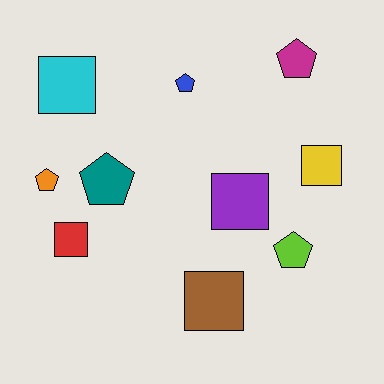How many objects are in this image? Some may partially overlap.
There are 10 objects.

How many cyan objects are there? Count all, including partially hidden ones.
There is 1 cyan object.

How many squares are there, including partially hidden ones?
There are 5 squares.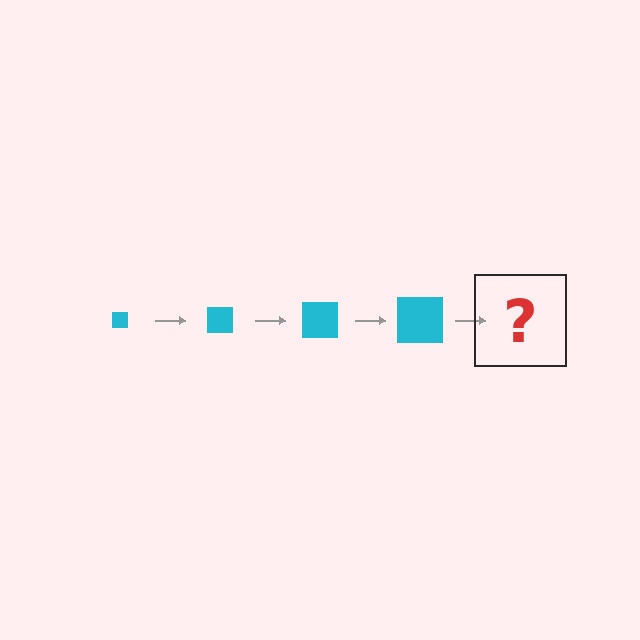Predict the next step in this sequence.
The next step is a cyan square, larger than the previous one.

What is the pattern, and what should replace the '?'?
The pattern is that the square gets progressively larger each step. The '?' should be a cyan square, larger than the previous one.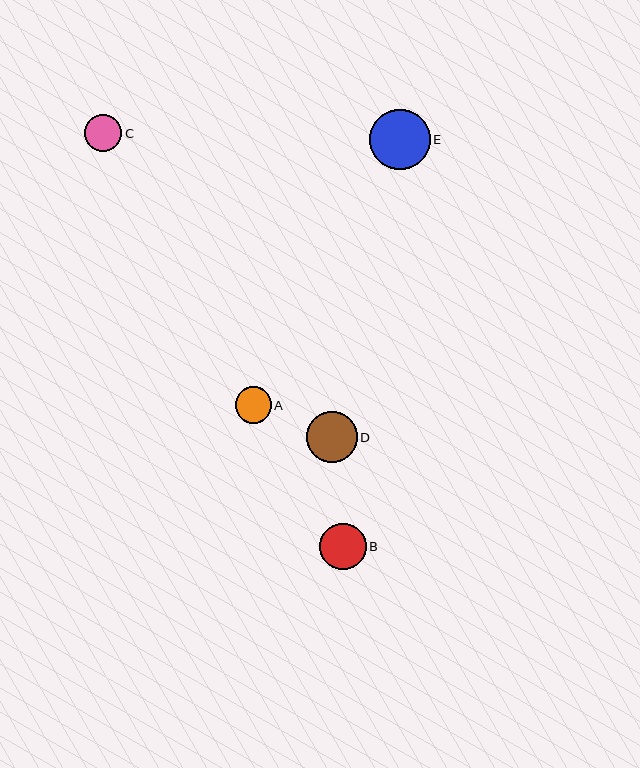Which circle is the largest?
Circle E is the largest with a size of approximately 60 pixels.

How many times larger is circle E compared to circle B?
Circle E is approximately 1.3 times the size of circle B.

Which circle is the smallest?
Circle A is the smallest with a size of approximately 36 pixels.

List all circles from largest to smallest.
From largest to smallest: E, D, B, C, A.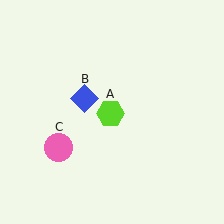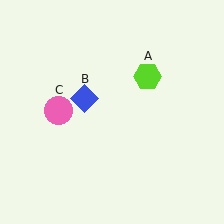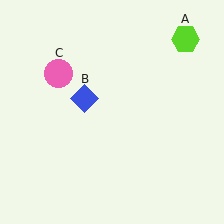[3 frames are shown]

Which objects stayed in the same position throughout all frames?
Blue diamond (object B) remained stationary.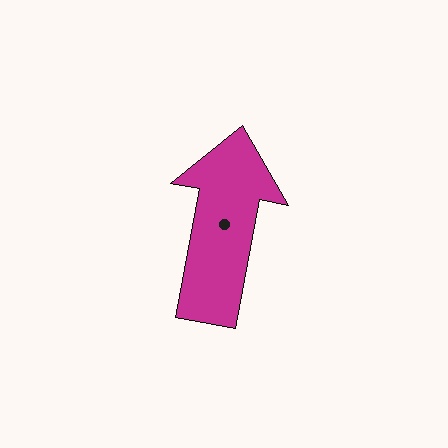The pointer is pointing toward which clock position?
Roughly 12 o'clock.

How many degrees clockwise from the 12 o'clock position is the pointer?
Approximately 11 degrees.